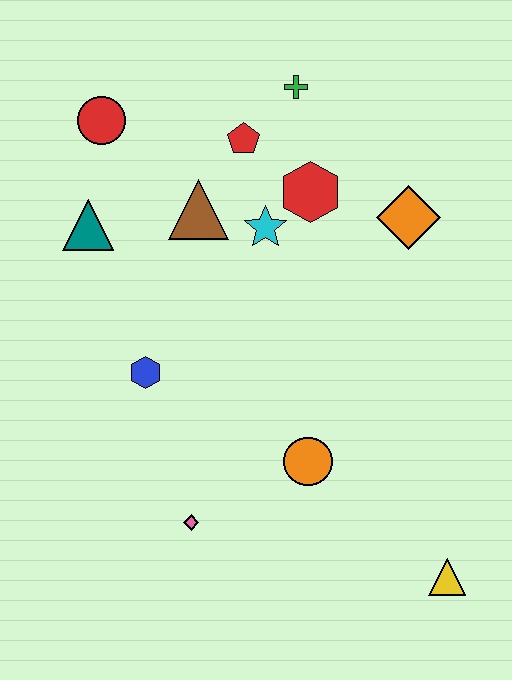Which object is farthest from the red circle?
The yellow triangle is farthest from the red circle.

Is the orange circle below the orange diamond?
Yes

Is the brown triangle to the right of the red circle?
Yes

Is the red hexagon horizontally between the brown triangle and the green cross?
No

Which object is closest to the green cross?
The red pentagon is closest to the green cross.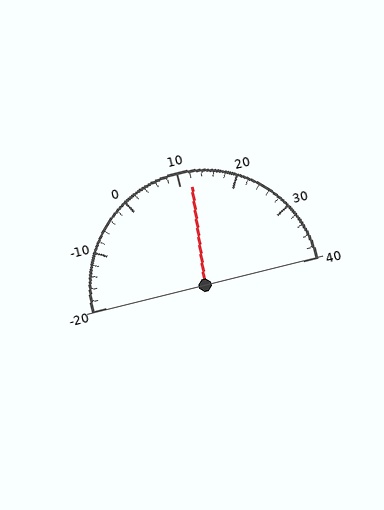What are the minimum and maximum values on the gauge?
The gauge ranges from -20 to 40.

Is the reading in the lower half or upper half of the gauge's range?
The reading is in the upper half of the range (-20 to 40).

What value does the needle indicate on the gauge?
The needle indicates approximately 12.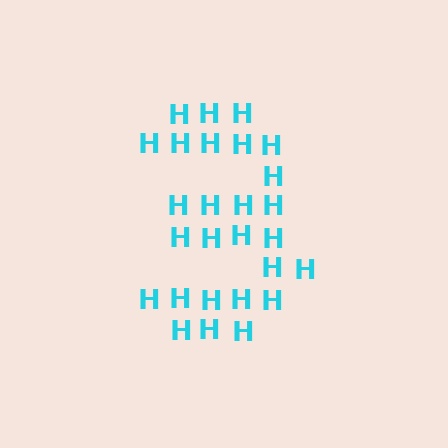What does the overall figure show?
The overall figure shows the digit 3.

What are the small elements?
The small elements are letter H's.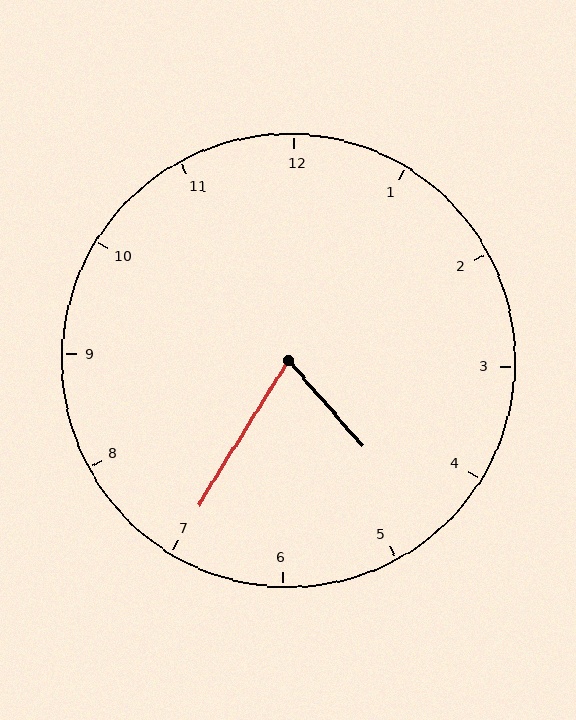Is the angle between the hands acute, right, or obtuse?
It is acute.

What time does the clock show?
4:35.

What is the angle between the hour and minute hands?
Approximately 72 degrees.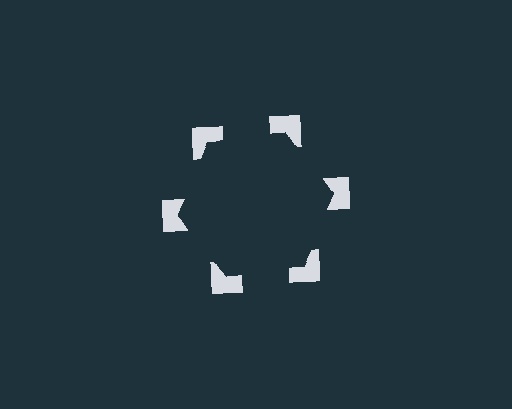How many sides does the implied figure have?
6 sides.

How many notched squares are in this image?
There are 6 — one at each vertex of the illusory hexagon.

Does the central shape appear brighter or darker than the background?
It typically appears slightly darker than the background, even though no actual brightness change is drawn.